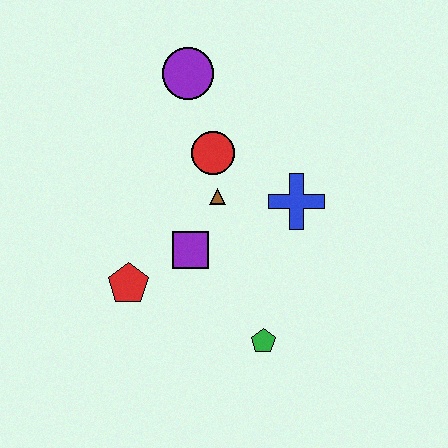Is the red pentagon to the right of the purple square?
No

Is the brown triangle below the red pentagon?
No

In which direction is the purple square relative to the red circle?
The purple square is below the red circle.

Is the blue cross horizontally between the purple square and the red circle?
No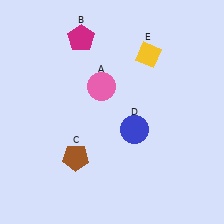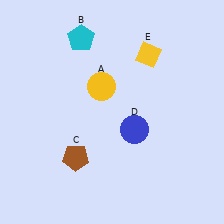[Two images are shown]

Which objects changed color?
A changed from pink to yellow. B changed from magenta to cyan.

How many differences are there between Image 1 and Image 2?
There are 2 differences between the two images.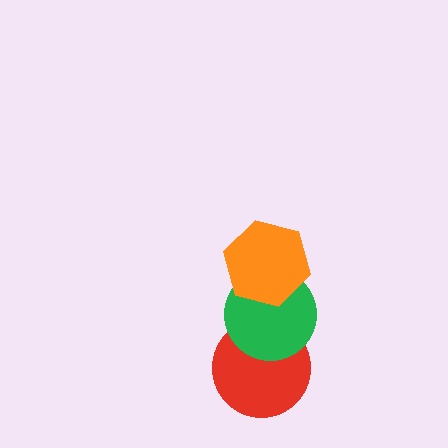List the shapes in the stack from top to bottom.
From top to bottom: the orange hexagon, the green circle, the red circle.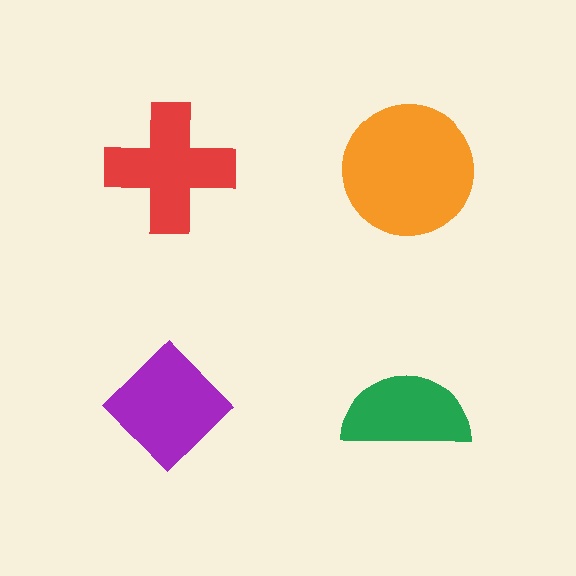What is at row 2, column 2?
A green semicircle.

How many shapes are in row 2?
2 shapes.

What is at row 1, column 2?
An orange circle.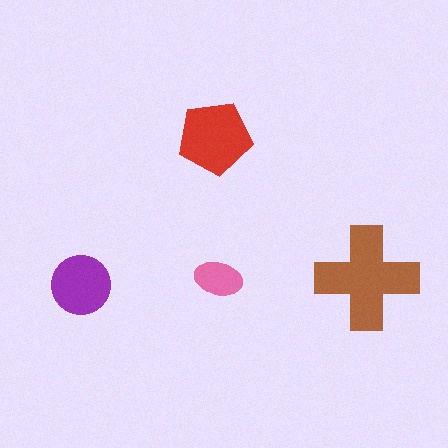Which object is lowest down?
The purple circle is bottommost.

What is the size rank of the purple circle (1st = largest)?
3rd.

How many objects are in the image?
There are 4 objects in the image.